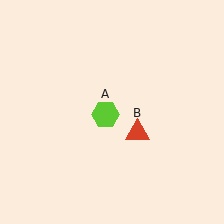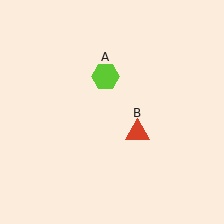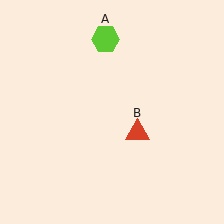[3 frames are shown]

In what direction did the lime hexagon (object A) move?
The lime hexagon (object A) moved up.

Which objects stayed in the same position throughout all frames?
Red triangle (object B) remained stationary.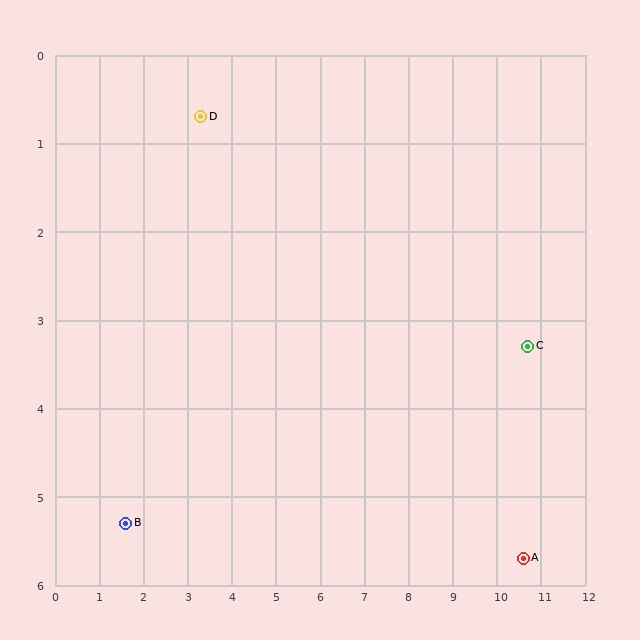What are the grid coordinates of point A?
Point A is at approximately (10.6, 5.7).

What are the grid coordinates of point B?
Point B is at approximately (1.6, 5.3).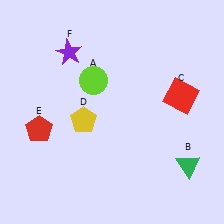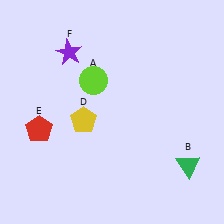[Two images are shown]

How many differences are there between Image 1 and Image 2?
There is 1 difference between the two images.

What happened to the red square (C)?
The red square (C) was removed in Image 2. It was in the top-right area of Image 1.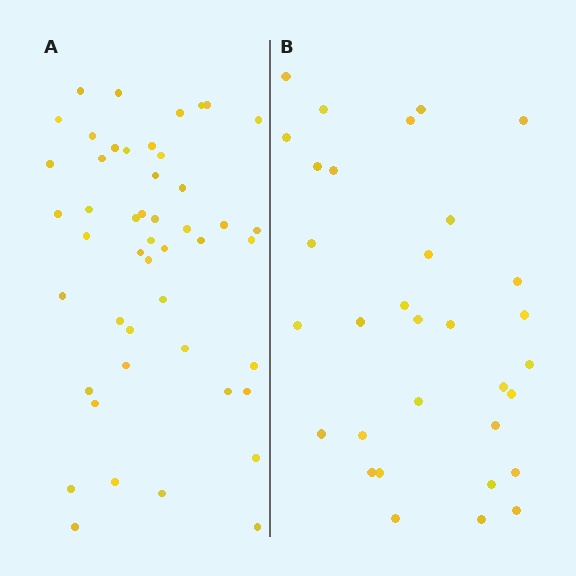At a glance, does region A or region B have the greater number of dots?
Region A (the left region) has more dots.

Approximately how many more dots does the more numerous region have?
Region A has approximately 15 more dots than region B.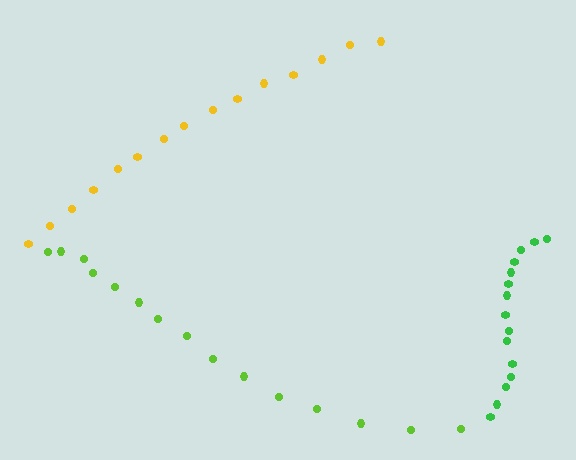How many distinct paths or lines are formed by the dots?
There are 3 distinct paths.